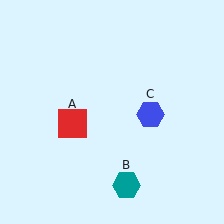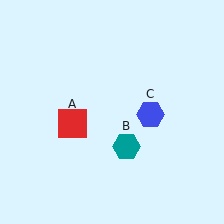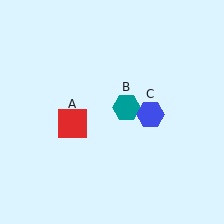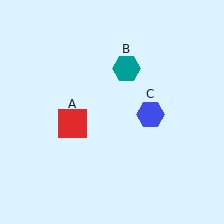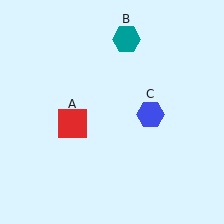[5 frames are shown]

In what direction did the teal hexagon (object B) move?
The teal hexagon (object B) moved up.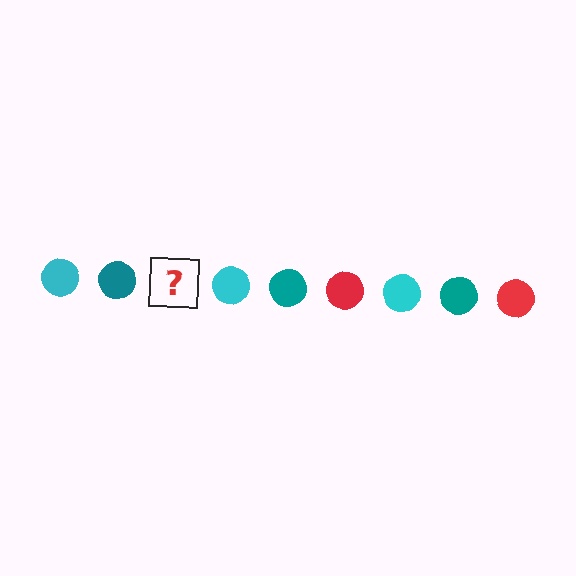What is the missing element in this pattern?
The missing element is a red circle.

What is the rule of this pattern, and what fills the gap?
The rule is that the pattern cycles through cyan, teal, red circles. The gap should be filled with a red circle.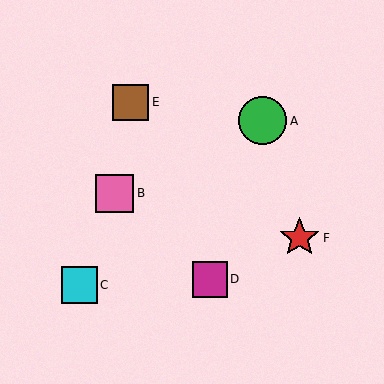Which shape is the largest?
The green circle (labeled A) is the largest.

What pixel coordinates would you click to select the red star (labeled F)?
Click at (299, 238) to select the red star F.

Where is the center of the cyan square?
The center of the cyan square is at (79, 285).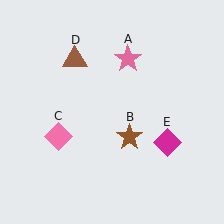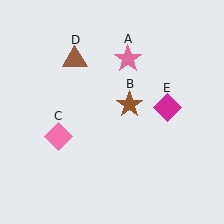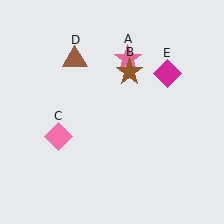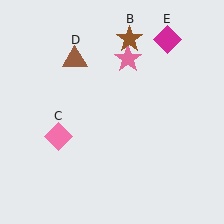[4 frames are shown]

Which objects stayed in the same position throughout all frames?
Pink star (object A) and pink diamond (object C) and brown triangle (object D) remained stationary.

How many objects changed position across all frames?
2 objects changed position: brown star (object B), magenta diamond (object E).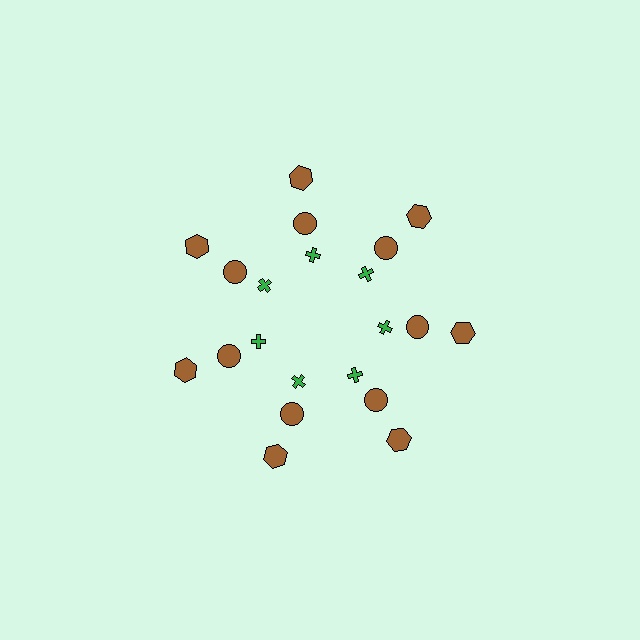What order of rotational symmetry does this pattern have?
This pattern has 7-fold rotational symmetry.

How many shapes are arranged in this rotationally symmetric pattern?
There are 21 shapes, arranged in 7 groups of 3.